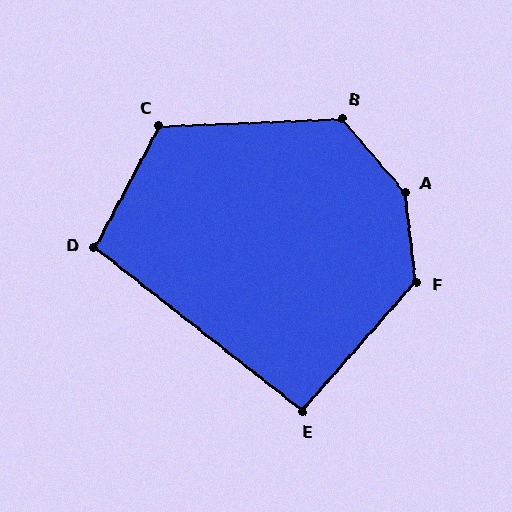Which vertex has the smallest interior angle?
E, at approximately 93 degrees.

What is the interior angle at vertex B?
Approximately 128 degrees (obtuse).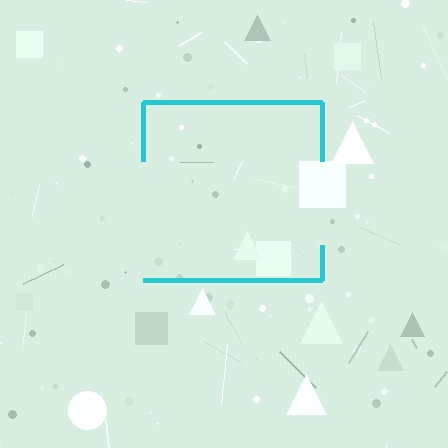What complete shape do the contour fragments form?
The contour fragments form a square.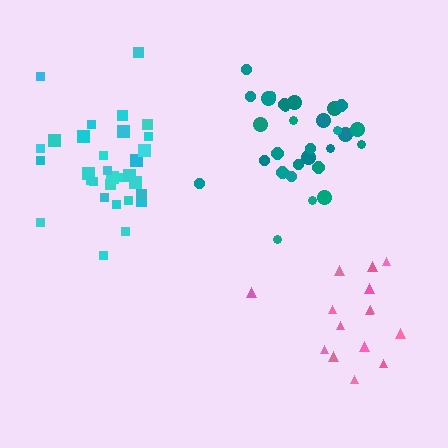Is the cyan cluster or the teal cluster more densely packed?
Teal.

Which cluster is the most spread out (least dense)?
Pink.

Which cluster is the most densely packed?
Teal.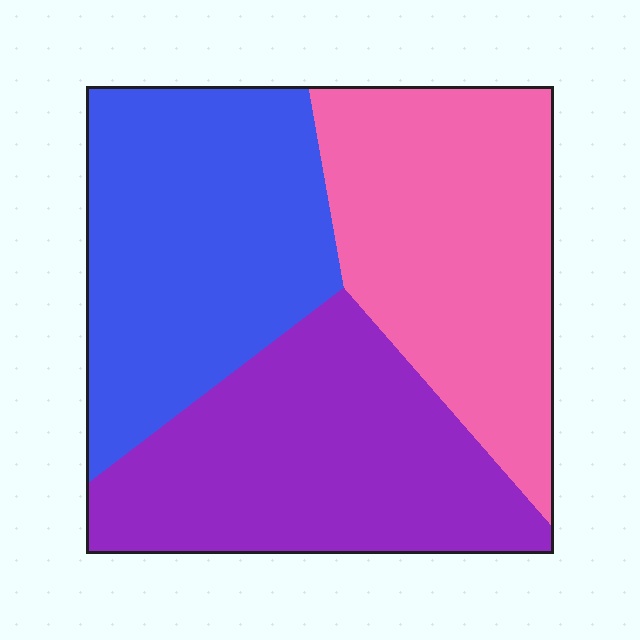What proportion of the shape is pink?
Pink covers 33% of the shape.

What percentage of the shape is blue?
Blue covers about 35% of the shape.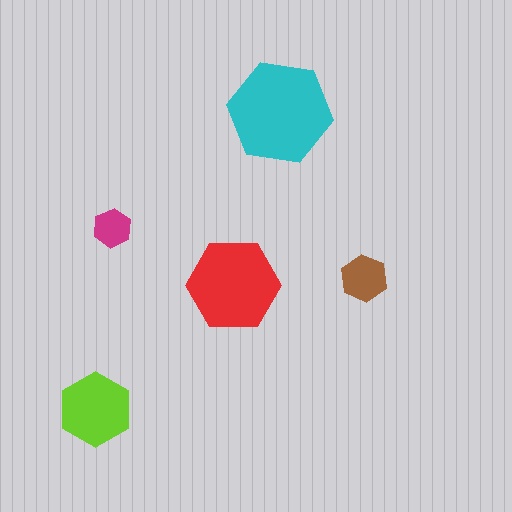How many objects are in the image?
There are 5 objects in the image.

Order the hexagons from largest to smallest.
the cyan one, the red one, the lime one, the brown one, the magenta one.